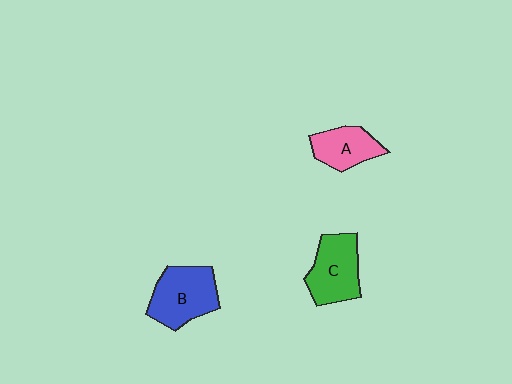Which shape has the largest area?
Shape B (blue).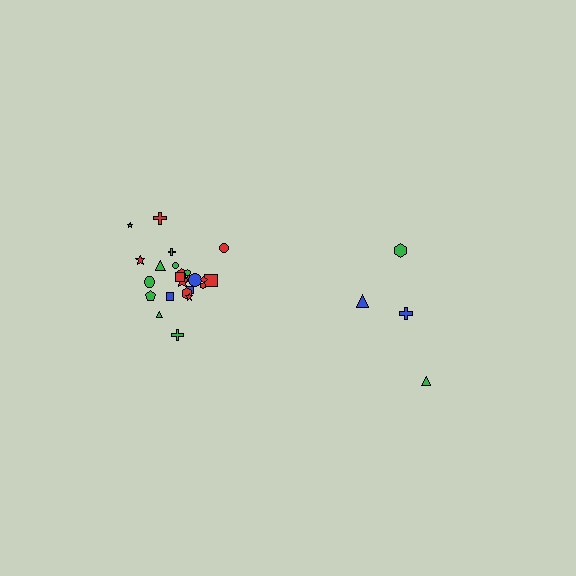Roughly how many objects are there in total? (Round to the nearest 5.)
Roughly 30 objects in total.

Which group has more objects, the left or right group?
The left group.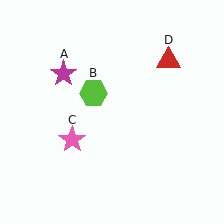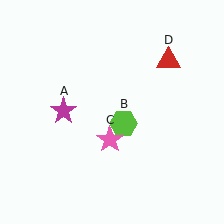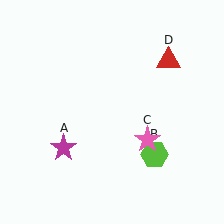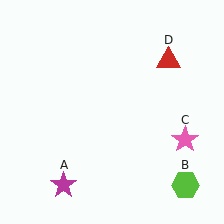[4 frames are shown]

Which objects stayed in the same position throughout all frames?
Red triangle (object D) remained stationary.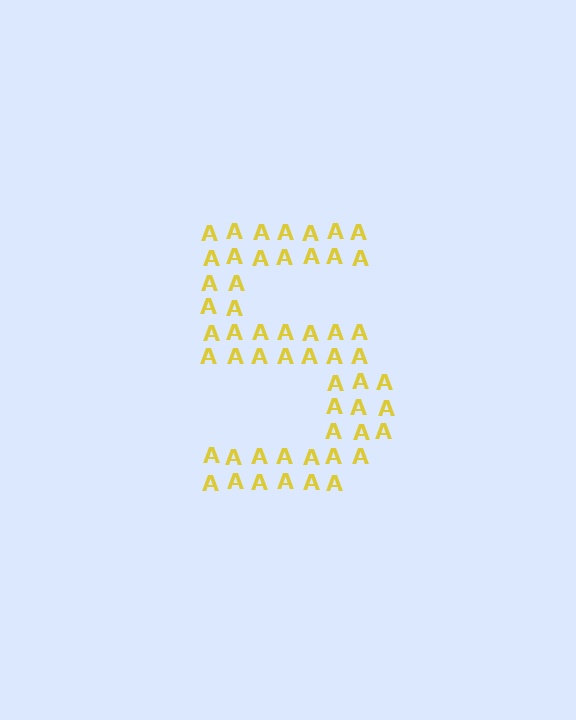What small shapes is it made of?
It is made of small letter A's.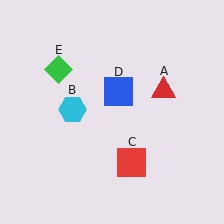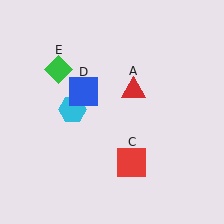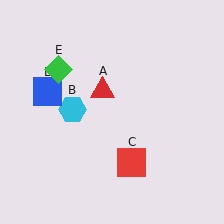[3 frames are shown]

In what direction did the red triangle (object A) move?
The red triangle (object A) moved left.